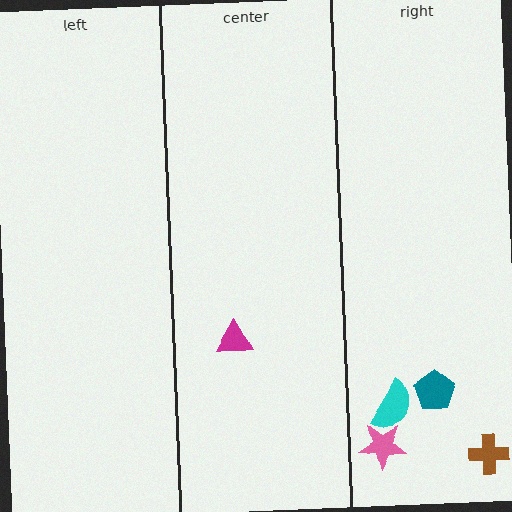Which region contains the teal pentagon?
The right region.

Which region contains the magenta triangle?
The center region.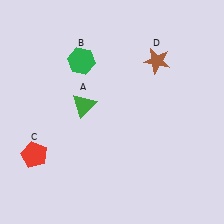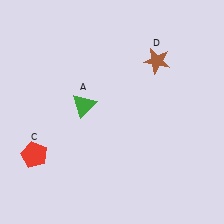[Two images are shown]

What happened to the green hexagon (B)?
The green hexagon (B) was removed in Image 2. It was in the top-left area of Image 1.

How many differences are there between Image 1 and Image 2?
There is 1 difference between the two images.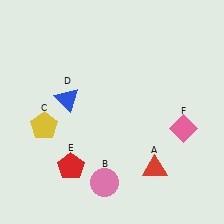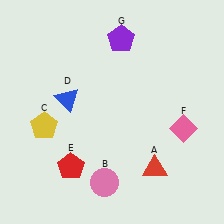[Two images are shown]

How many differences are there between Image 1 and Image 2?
There is 1 difference between the two images.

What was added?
A purple pentagon (G) was added in Image 2.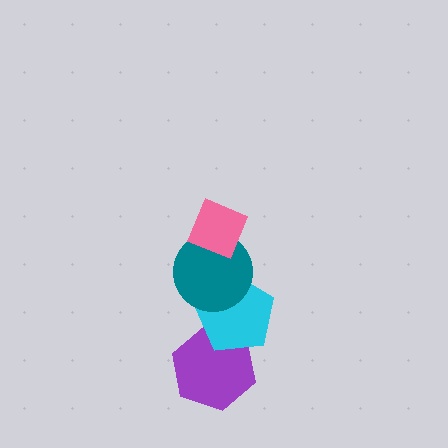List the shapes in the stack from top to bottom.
From top to bottom: the pink diamond, the teal circle, the cyan pentagon, the purple hexagon.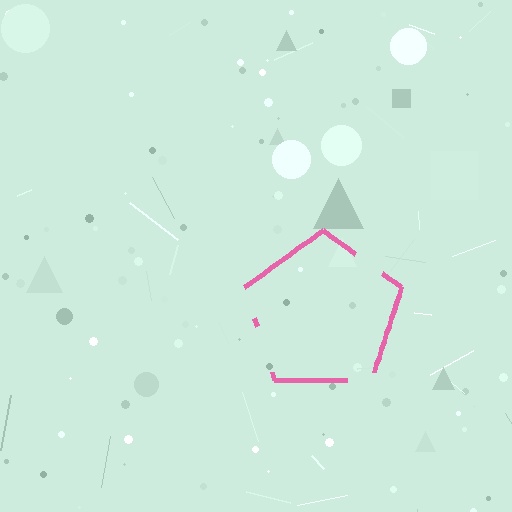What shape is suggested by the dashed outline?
The dashed outline suggests a pentagon.